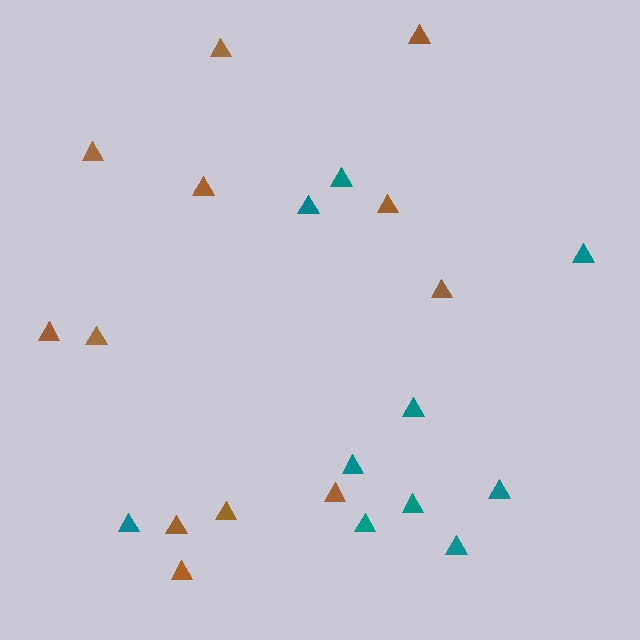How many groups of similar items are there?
There are 2 groups: one group of brown triangles (12) and one group of teal triangles (10).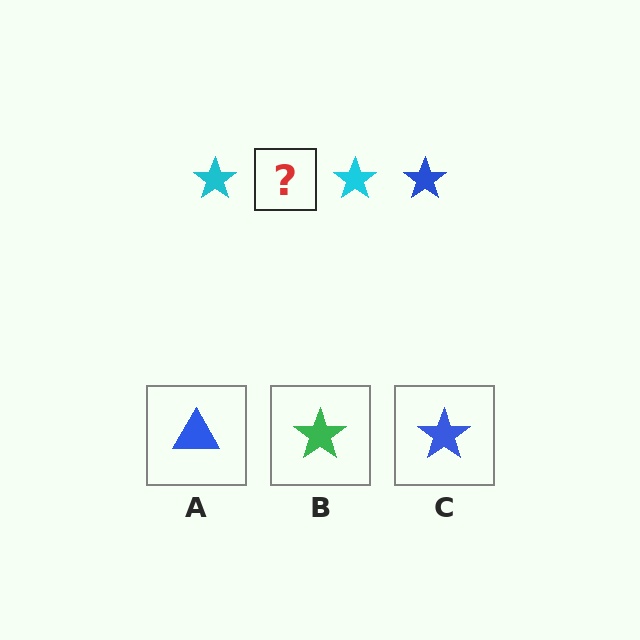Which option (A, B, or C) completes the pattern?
C.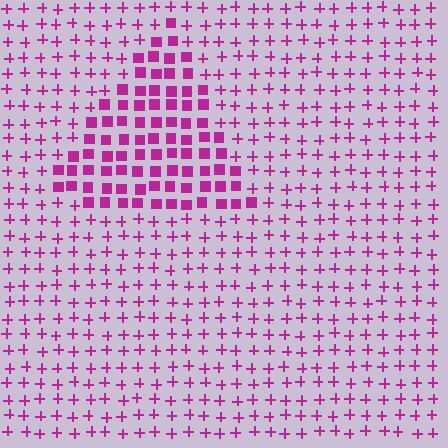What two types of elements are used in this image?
The image uses squares inside the triangle region and plus signs outside it.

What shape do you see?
I see a triangle.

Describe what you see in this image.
The image is filled with small magenta elements arranged in a uniform grid. A triangle-shaped region contains squares, while the surrounding area contains plus signs. The boundary is defined purely by the change in element shape.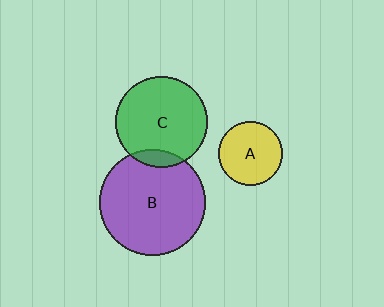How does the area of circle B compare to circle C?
Approximately 1.3 times.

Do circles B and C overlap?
Yes.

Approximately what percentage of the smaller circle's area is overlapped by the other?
Approximately 10%.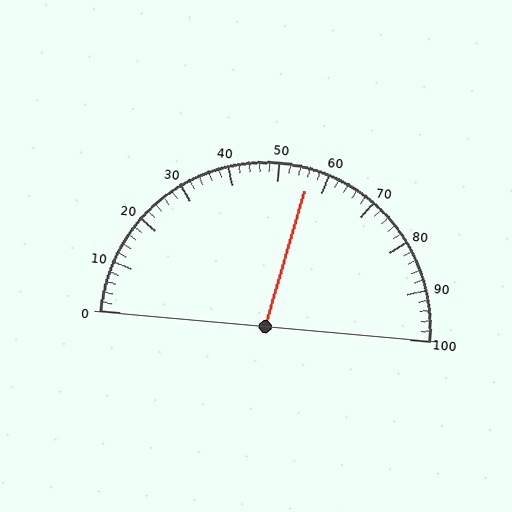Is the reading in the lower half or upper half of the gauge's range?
The reading is in the upper half of the range (0 to 100).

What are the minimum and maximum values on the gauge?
The gauge ranges from 0 to 100.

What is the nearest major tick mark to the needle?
The nearest major tick mark is 60.